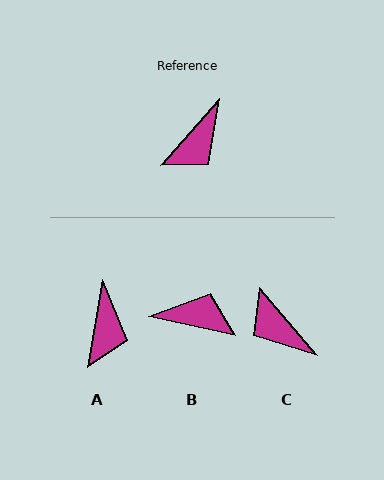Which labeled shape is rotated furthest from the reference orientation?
B, about 119 degrees away.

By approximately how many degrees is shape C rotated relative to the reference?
Approximately 98 degrees clockwise.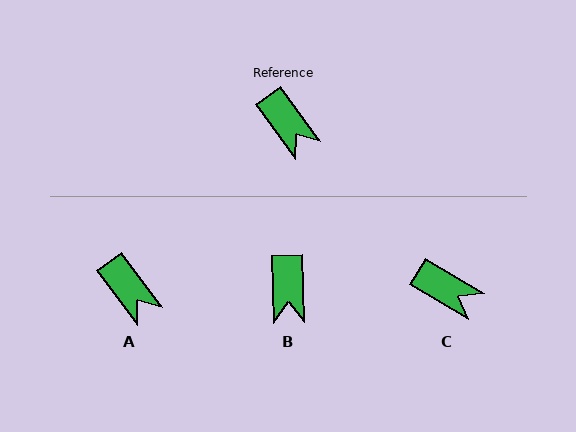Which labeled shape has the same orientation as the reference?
A.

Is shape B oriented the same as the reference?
No, it is off by about 34 degrees.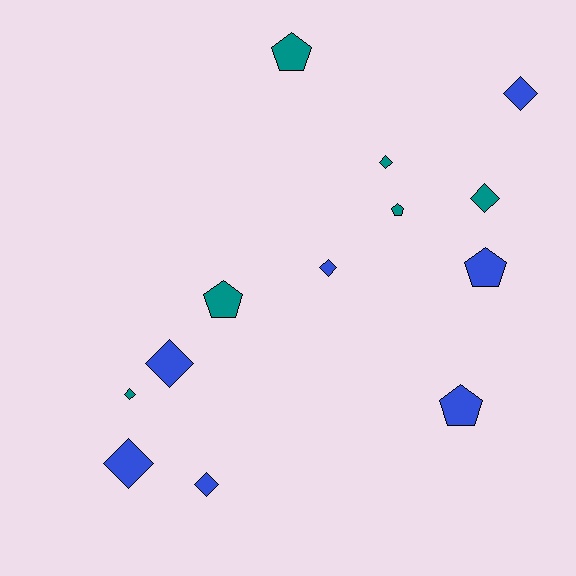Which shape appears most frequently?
Diamond, with 8 objects.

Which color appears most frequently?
Blue, with 7 objects.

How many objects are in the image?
There are 13 objects.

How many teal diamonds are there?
There are 3 teal diamonds.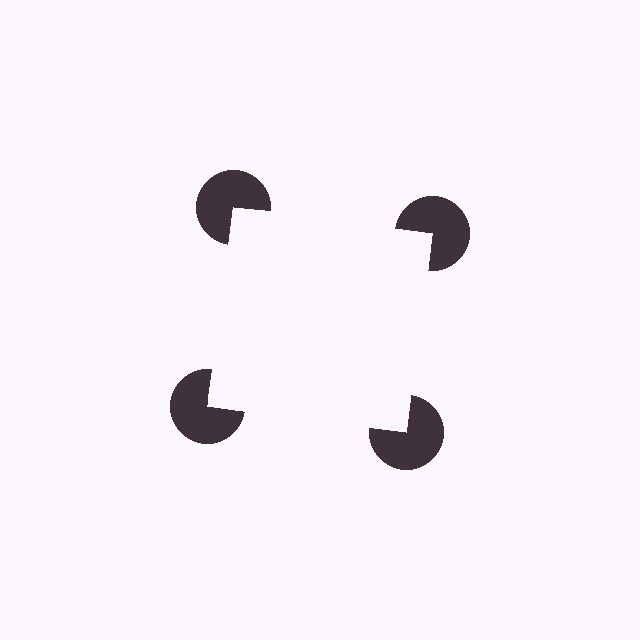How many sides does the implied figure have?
4 sides.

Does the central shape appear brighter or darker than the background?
It typically appears slightly brighter than the background, even though no actual brightness change is drawn.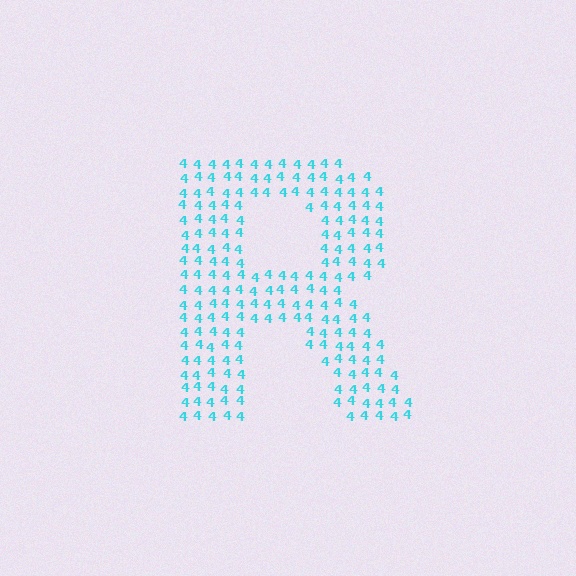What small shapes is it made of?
It is made of small digit 4's.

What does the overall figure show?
The overall figure shows the letter R.